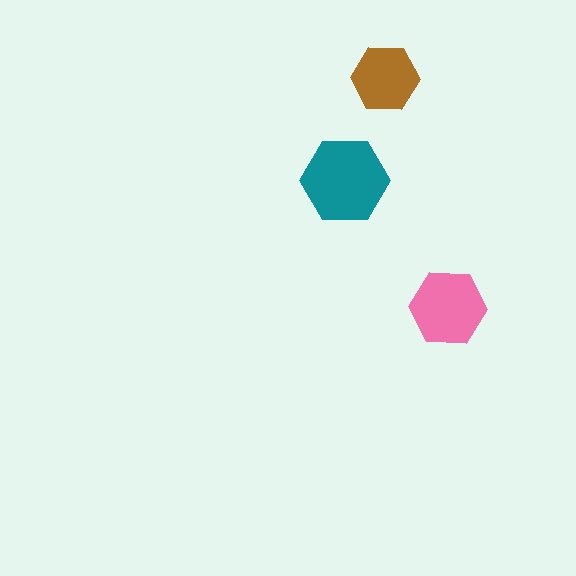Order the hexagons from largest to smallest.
the teal one, the pink one, the brown one.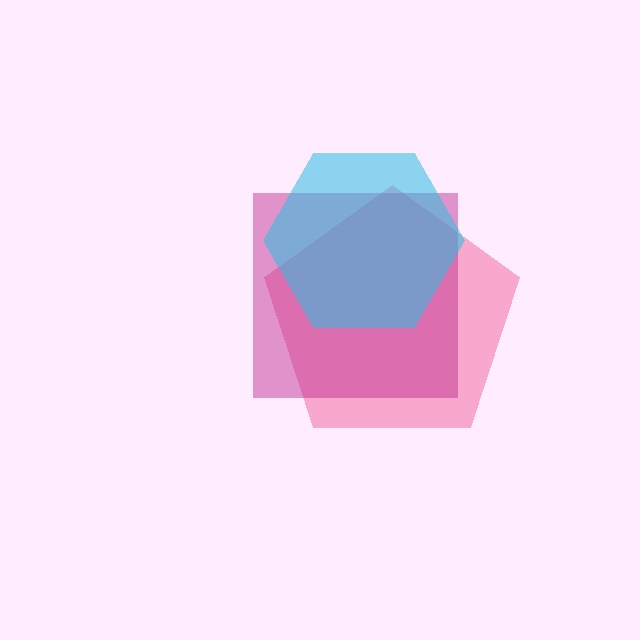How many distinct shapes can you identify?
There are 3 distinct shapes: a pink pentagon, a magenta square, a cyan hexagon.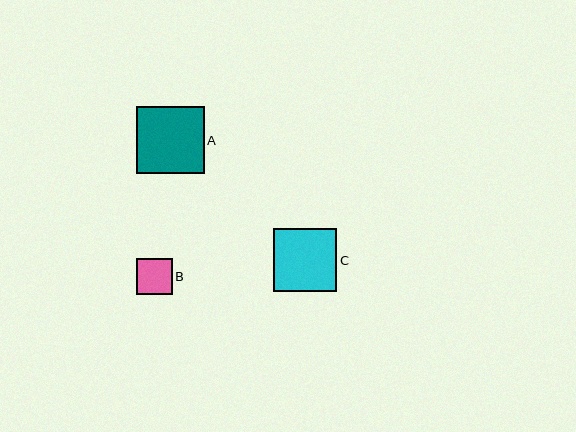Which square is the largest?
Square A is the largest with a size of approximately 68 pixels.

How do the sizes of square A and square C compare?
Square A and square C are approximately the same size.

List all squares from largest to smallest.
From largest to smallest: A, C, B.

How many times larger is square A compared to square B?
Square A is approximately 1.9 times the size of square B.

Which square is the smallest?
Square B is the smallest with a size of approximately 36 pixels.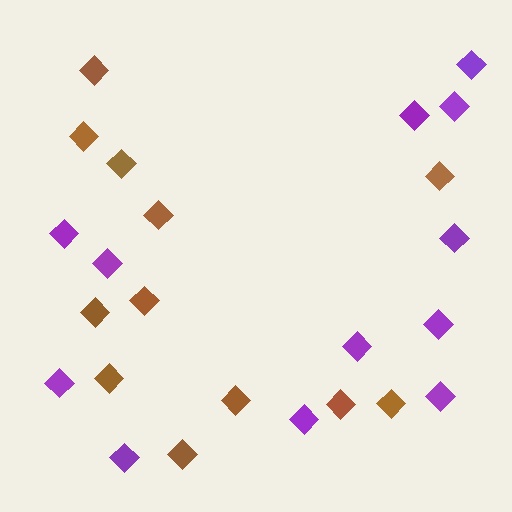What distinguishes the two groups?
There are 2 groups: one group of brown diamonds (12) and one group of purple diamonds (12).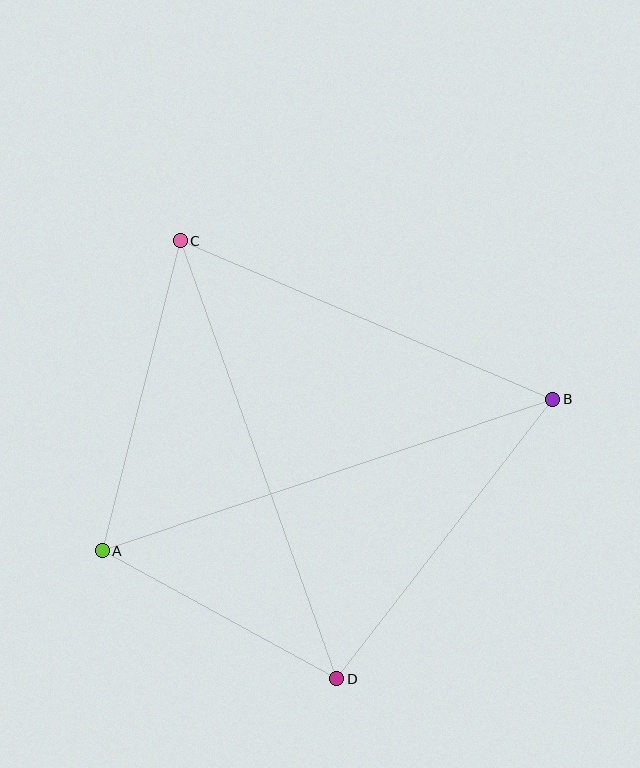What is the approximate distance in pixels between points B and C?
The distance between B and C is approximately 404 pixels.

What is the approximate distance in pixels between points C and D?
The distance between C and D is approximately 465 pixels.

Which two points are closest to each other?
Points A and D are closest to each other.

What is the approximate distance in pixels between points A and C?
The distance between A and C is approximately 320 pixels.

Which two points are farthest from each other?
Points A and B are farthest from each other.